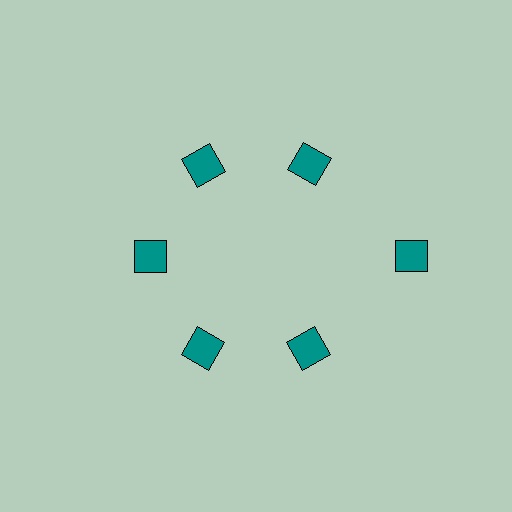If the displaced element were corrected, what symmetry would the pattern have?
It would have 6-fold rotational symmetry — the pattern would map onto itself every 60 degrees.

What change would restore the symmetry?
The symmetry would be restored by moving it inward, back onto the ring so that all 6 diamonds sit at equal angles and equal distance from the center.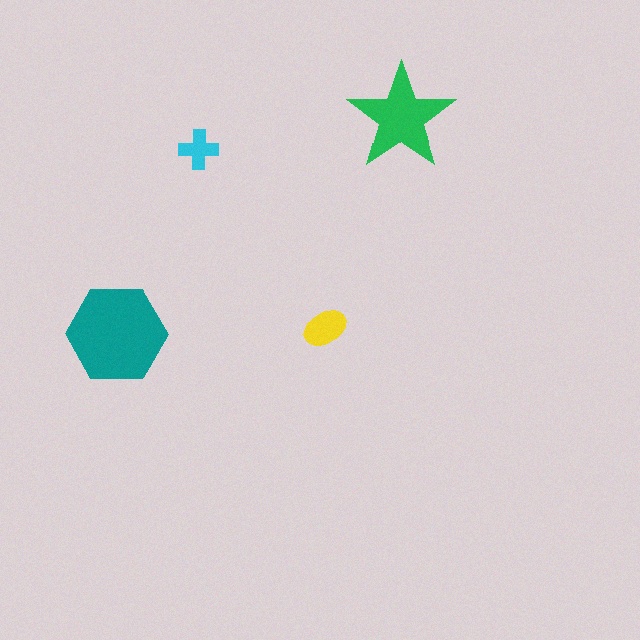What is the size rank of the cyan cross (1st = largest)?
4th.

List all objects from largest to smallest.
The teal hexagon, the green star, the yellow ellipse, the cyan cross.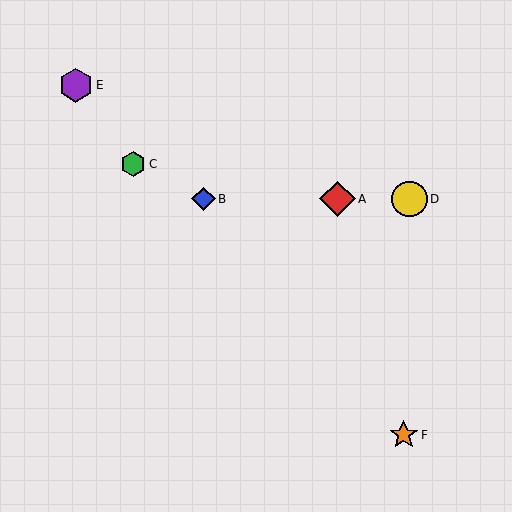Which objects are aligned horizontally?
Objects A, B, D are aligned horizontally.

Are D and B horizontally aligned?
Yes, both are at y≈199.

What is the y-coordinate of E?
Object E is at y≈85.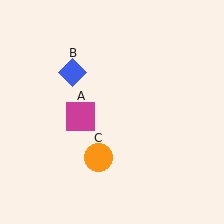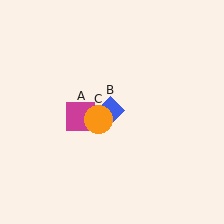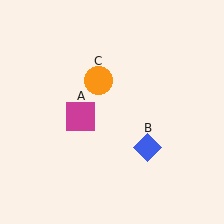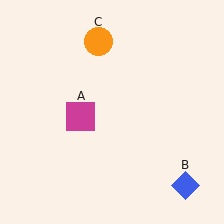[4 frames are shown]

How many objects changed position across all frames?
2 objects changed position: blue diamond (object B), orange circle (object C).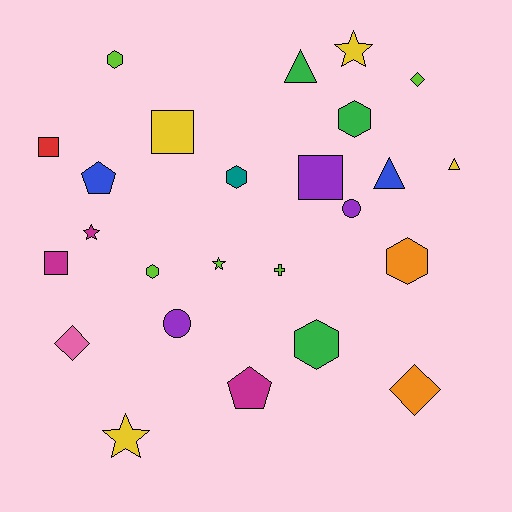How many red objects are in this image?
There is 1 red object.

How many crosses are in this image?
There is 1 cross.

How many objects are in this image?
There are 25 objects.